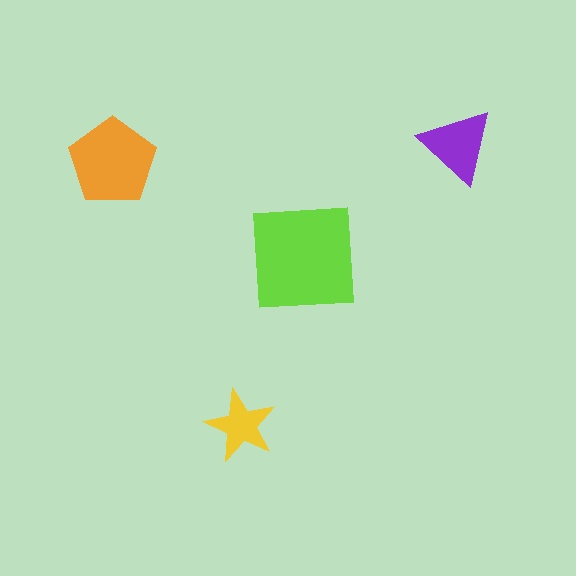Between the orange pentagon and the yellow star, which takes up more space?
The orange pentagon.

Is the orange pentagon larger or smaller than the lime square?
Smaller.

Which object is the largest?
The lime square.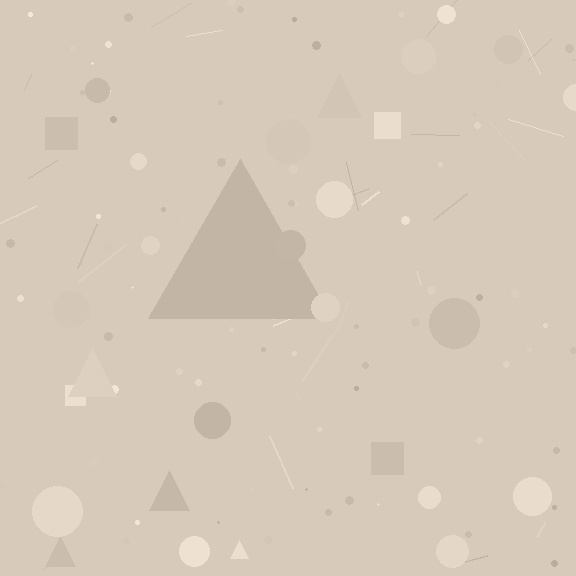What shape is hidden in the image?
A triangle is hidden in the image.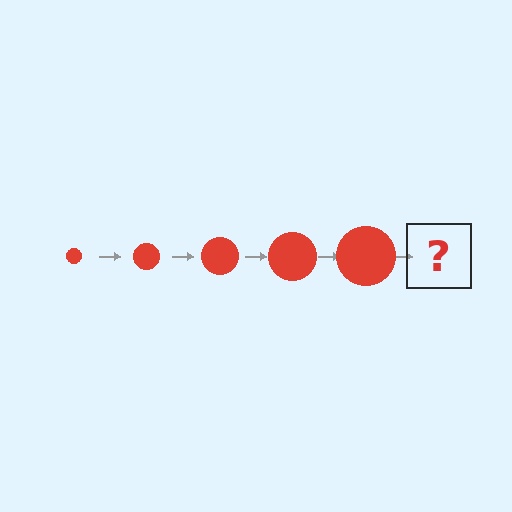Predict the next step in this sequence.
The next step is a red circle, larger than the previous one.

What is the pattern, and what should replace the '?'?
The pattern is that the circle gets progressively larger each step. The '?' should be a red circle, larger than the previous one.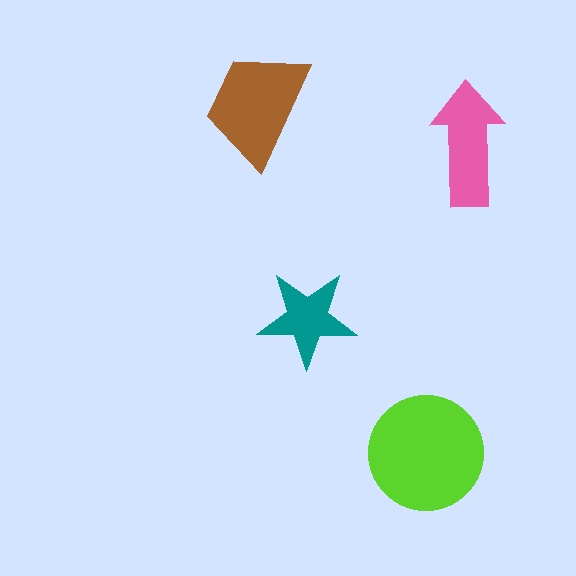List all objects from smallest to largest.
The teal star, the pink arrow, the brown trapezoid, the lime circle.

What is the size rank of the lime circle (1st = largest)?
1st.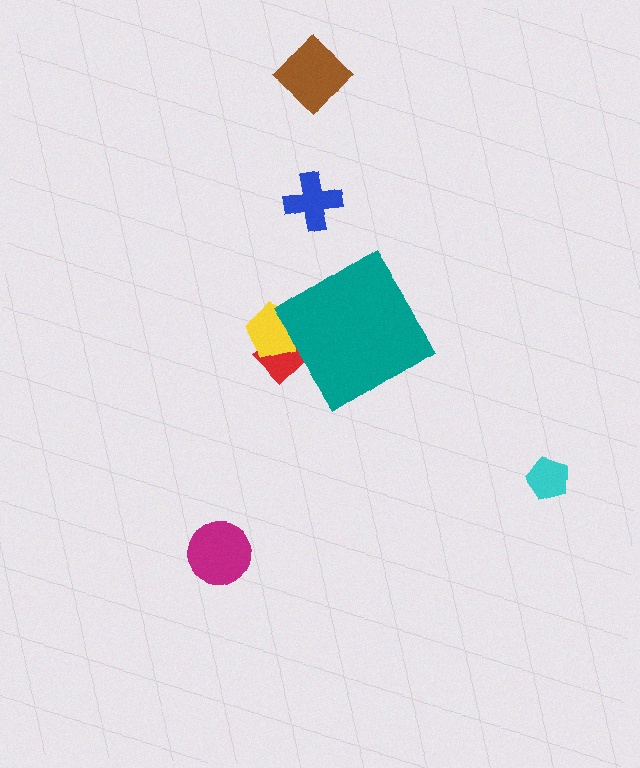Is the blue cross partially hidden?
No, the blue cross is fully visible.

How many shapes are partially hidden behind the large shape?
2 shapes are partially hidden.